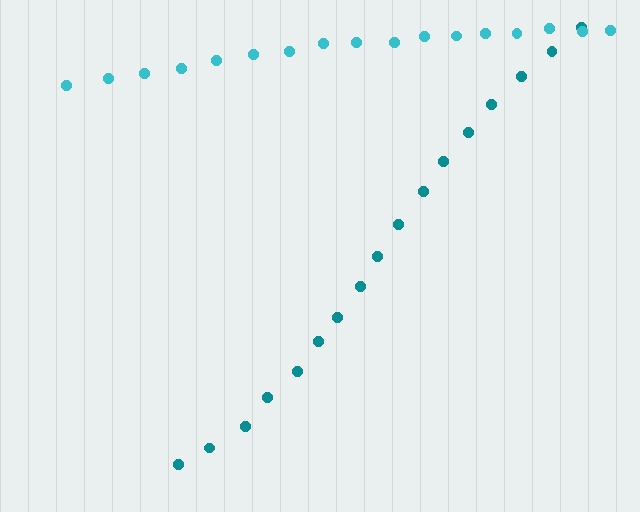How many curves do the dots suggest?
There are 2 distinct paths.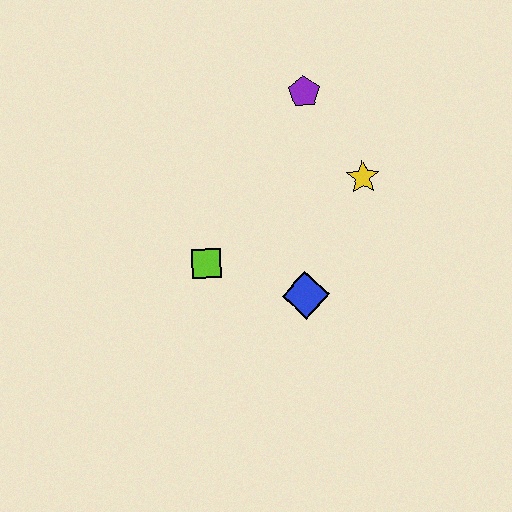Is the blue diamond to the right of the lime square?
Yes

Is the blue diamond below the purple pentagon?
Yes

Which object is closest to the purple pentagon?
The yellow star is closest to the purple pentagon.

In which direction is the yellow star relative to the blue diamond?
The yellow star is above the blue diamond.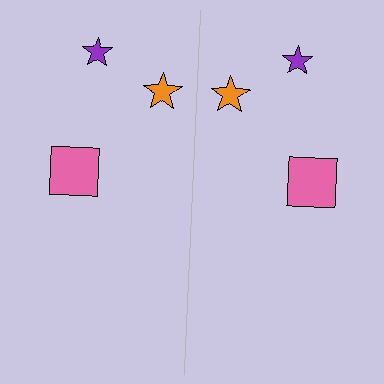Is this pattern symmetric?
Yes, this pattern has bilateral (reflection) symmetry.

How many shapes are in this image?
There are 6 shapes in this image.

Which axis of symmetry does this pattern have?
The pattern has a vertical axis of symmetry running through the center of the image.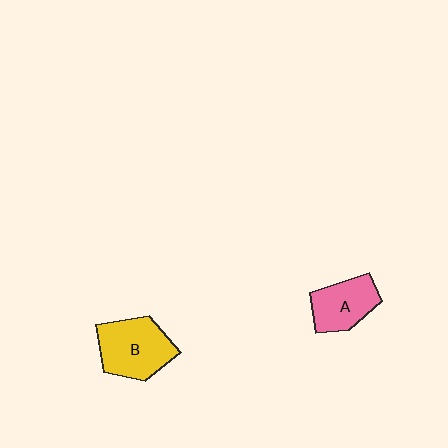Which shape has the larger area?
Shape B (yellow).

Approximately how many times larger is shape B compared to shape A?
Approximately 1.3 times.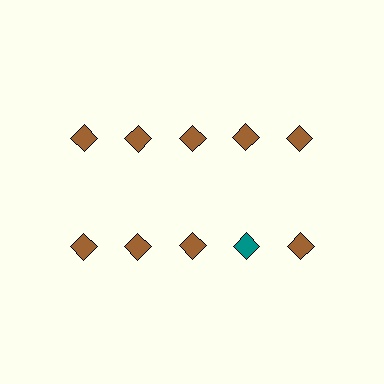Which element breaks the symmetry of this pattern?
The teal diamond in the second row, second from right column breaks the symmetry. All other shapes are brown diamonds.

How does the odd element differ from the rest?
It has a different color: teal instead of brown.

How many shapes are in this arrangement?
There are 10 shapes arranged in a grid pattern.